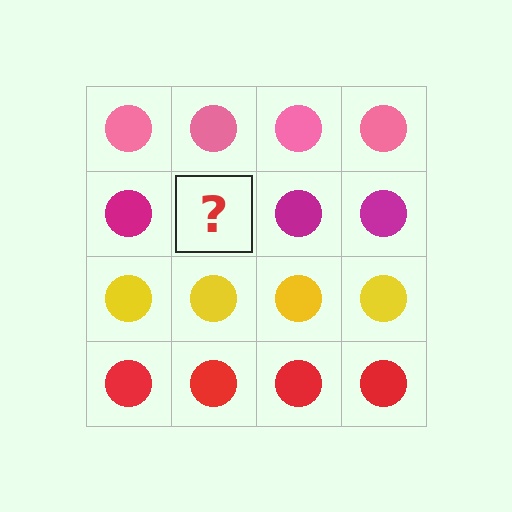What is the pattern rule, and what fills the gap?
The rule is that each row has a consistent color. The gap should be filled with a magenta circle.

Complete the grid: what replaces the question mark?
The question mark should be replaced with a magenta circle.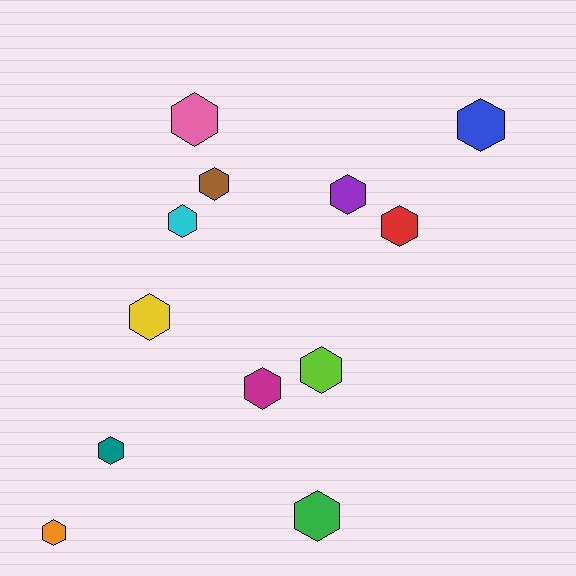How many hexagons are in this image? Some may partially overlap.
There are 12 hexagons.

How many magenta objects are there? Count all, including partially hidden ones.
There is 1 magenta object.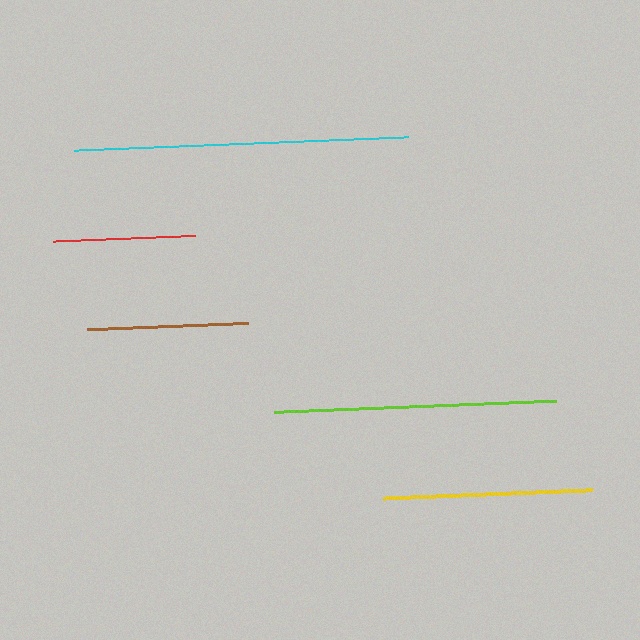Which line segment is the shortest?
The red line is the shortest at approximately 142 pixels.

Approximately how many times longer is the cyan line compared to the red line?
The cyan line is approximately 2.3 times the length of the red line.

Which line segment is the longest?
The cyan line is the longest at approximately 333 pixels.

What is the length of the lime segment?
The lime segment is approximately 283 pixels long.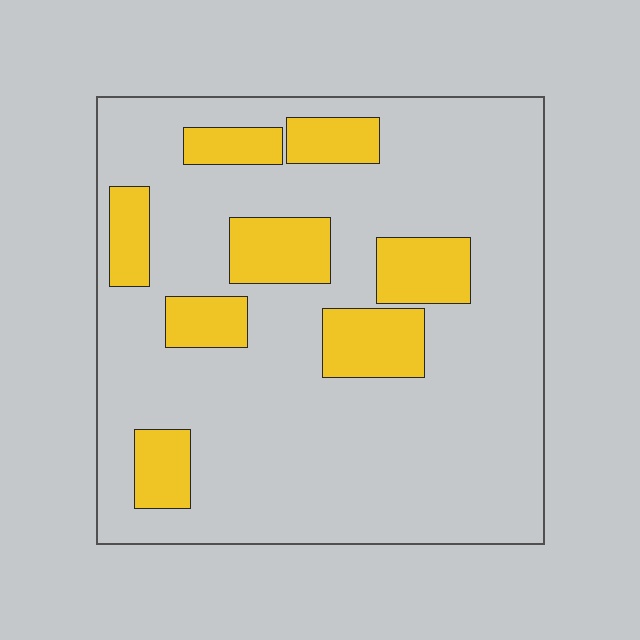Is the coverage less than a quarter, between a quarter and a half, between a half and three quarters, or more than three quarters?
Less than a quarter.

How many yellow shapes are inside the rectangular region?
8.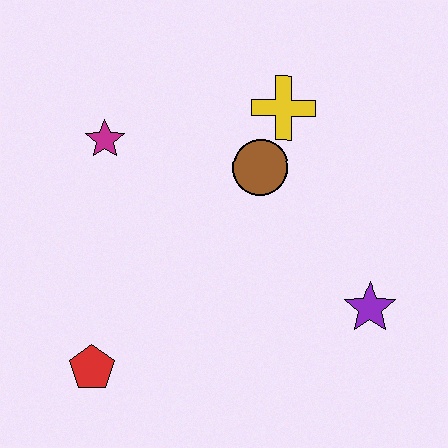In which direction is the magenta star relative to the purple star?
The magenta star is to the left of the purple star.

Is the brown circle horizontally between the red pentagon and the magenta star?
No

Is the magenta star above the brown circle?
Yes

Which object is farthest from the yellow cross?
The red pentagon is farthest from the yellow cross.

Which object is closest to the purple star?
The brown circle is closest to the purple star.